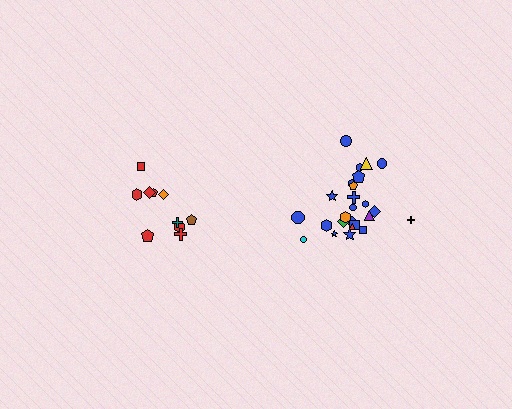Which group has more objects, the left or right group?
The right group.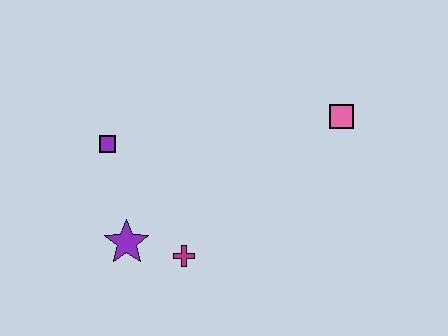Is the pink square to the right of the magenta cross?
Yes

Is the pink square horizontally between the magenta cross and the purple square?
No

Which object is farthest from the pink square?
The purple star is farthest from the pink square.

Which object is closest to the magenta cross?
The purple star is closest to the magenta cross.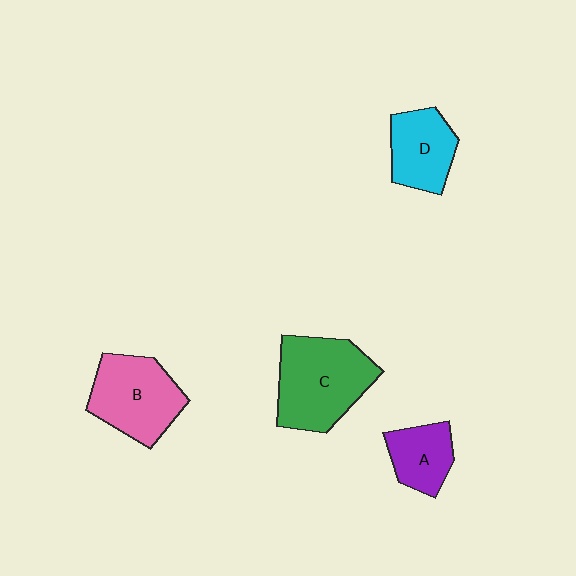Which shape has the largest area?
Shape C (green).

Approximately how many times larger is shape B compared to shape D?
Approximately 1.3 times.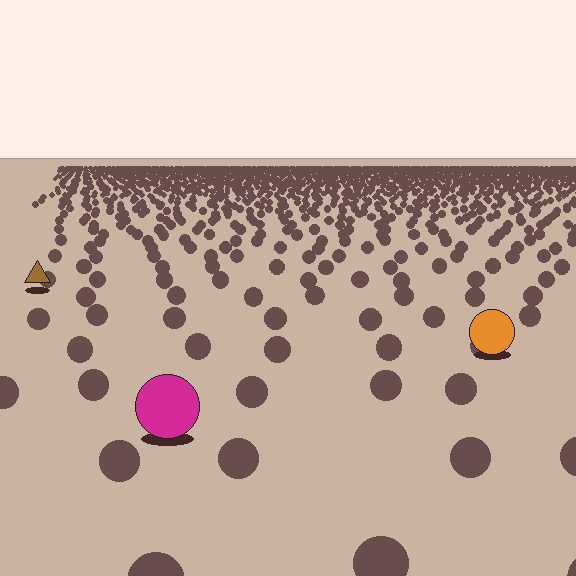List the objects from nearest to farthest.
From nearest to farthest: the magenta circle, the orange circle, the brown triangle.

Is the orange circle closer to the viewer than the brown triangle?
Yes. The orange circle is closer — you can tell from the texture gradient: the ground texture is coarser near it.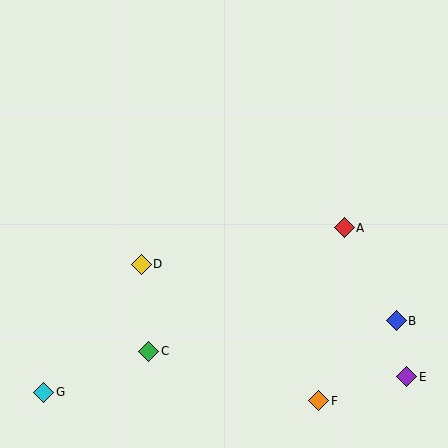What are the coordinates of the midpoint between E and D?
The midpoint between E and D is at (274, 320).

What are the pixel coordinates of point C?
Point C is at (149, 351).